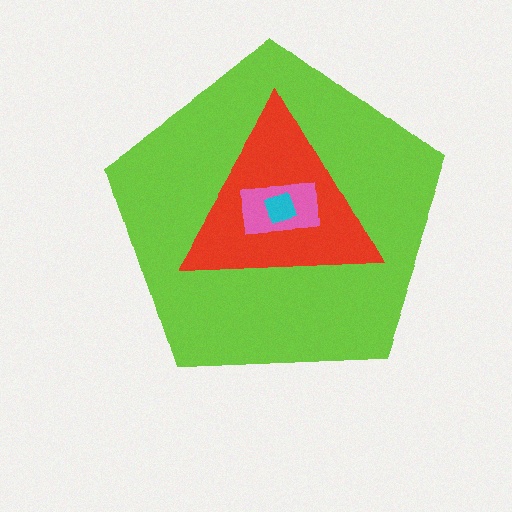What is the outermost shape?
The lime pentagon.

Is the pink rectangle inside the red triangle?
Yes.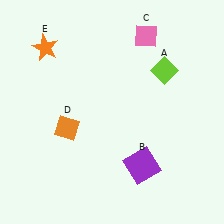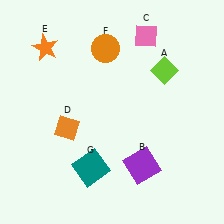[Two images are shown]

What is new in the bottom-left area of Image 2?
A teal square (G) was added in the bottom-left area of Image 2.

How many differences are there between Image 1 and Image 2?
There are 2 differences between the two images.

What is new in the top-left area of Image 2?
An orange circle (F) was added in the top-left area of Image 2.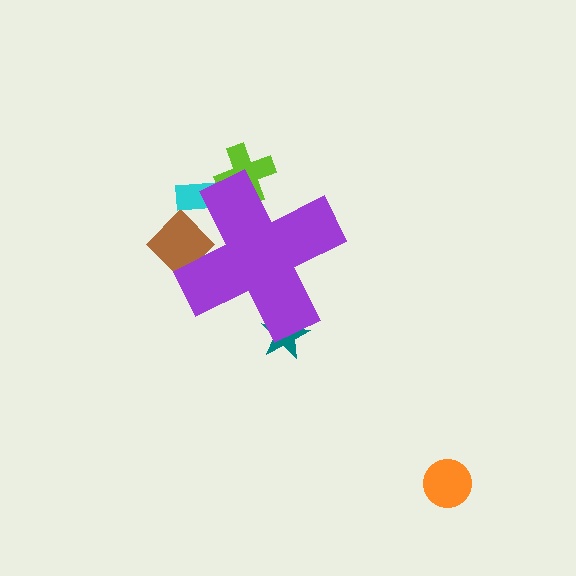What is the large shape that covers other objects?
A purple cross.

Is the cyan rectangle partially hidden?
Yes, the cyan rectangle is partially hidden behind the purple cross.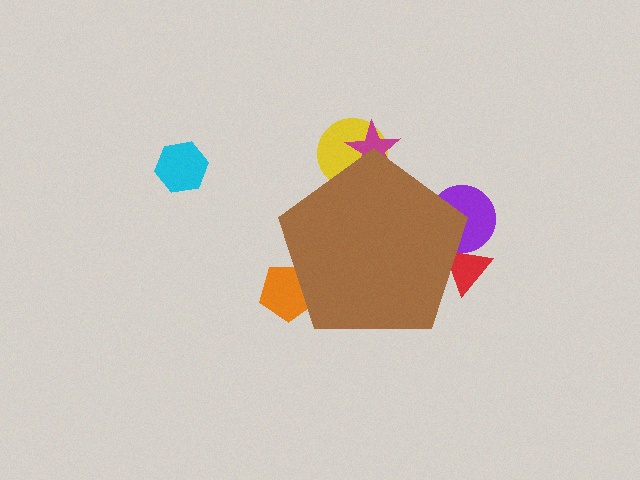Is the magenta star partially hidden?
Yes, the magenta star is partially hidden behind the brown pentagon.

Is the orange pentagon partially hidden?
Yes, the orange pentagon is partially hidden behind the brown pentagon.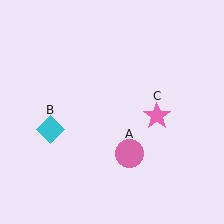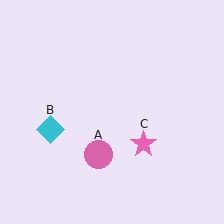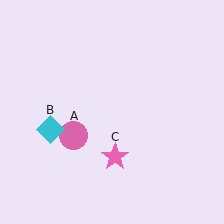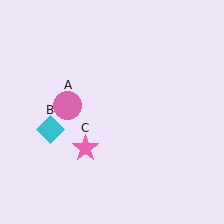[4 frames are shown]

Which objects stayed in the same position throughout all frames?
Cyan diamond (object B) remained stationary.